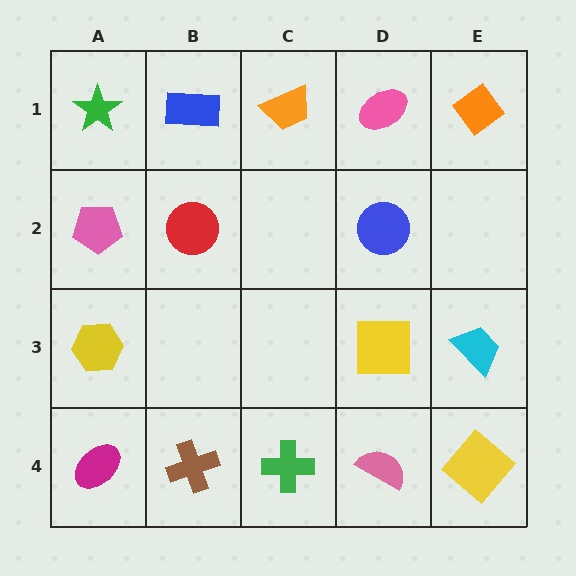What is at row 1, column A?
A green star.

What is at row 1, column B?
A blue rectangle.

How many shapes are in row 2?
3 shapes.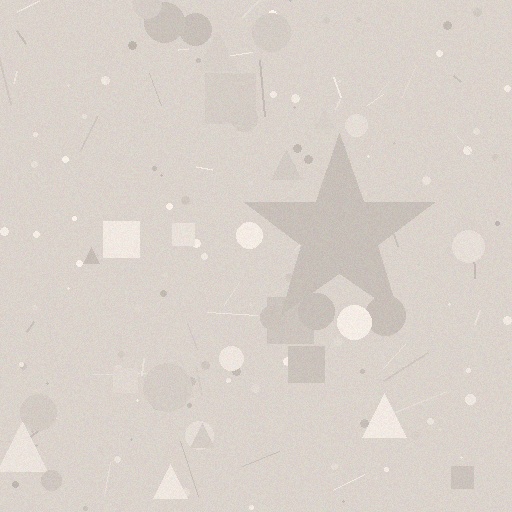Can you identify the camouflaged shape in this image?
The camouflaged shape is a star.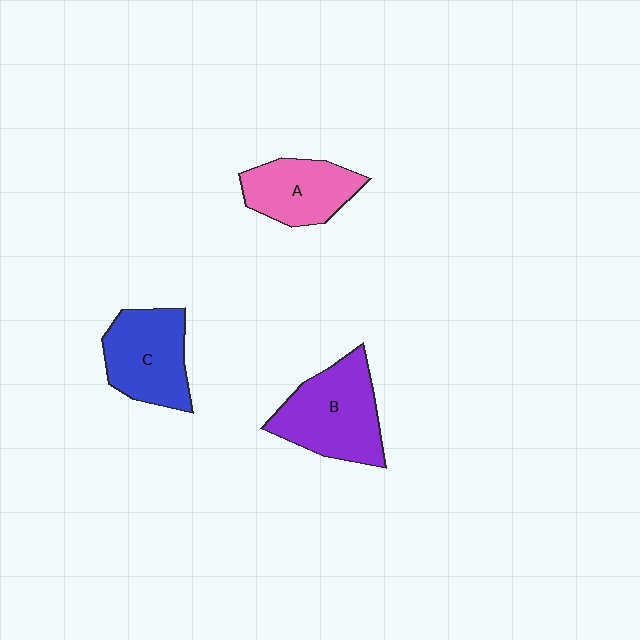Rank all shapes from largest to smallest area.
From largest to smallest: B (purple), C (blue), A (pink).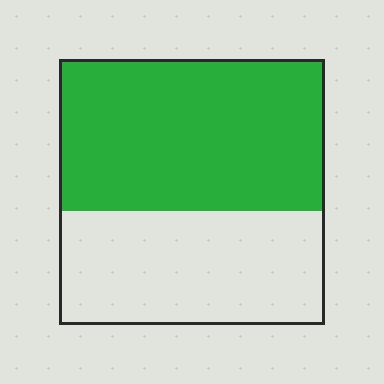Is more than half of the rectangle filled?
Yes.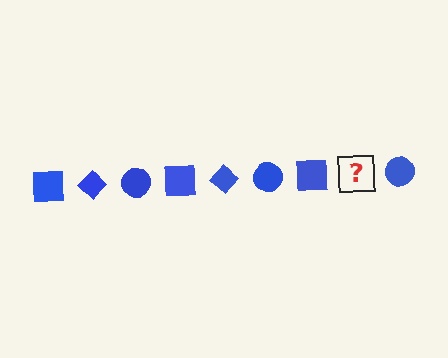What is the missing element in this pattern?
The missing element is a blue diamond.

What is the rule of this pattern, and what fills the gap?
The rule is that the pattern cycles through square, diamond, circle shapes in blue. The gap should be filled with a blue diamond.